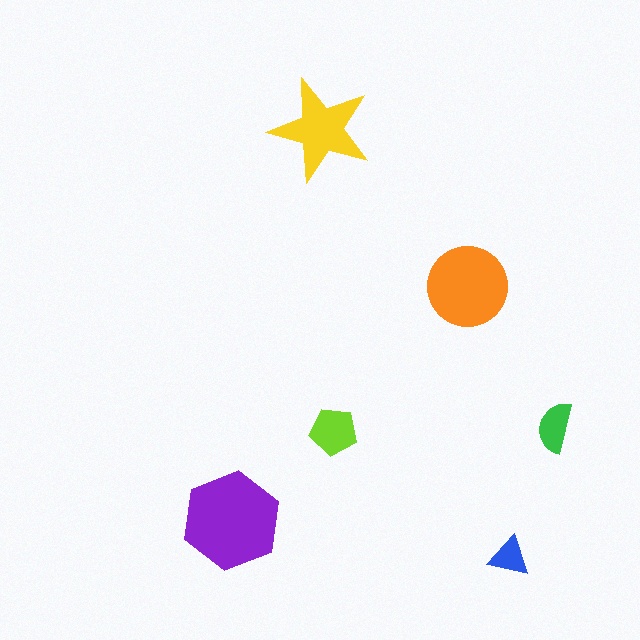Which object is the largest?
The purple hexagon.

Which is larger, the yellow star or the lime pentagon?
The yellow star.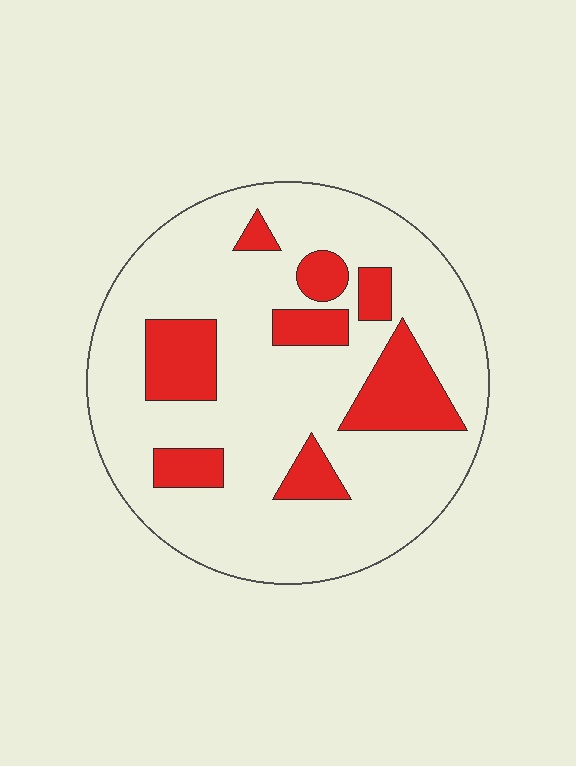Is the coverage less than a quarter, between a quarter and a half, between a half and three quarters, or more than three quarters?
Less than a quarter.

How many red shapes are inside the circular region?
8.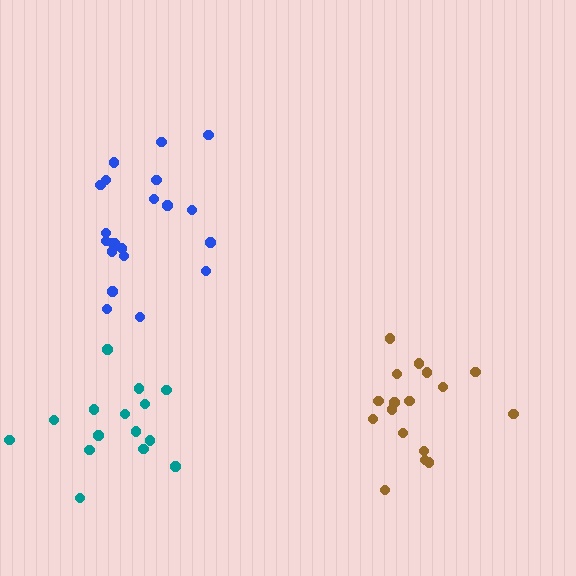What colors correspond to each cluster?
The clusters are colored: brown, blue, teal.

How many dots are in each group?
Group 1: 17 dots, Group 2: 21 dots, Group 3: 15 dots (53 total).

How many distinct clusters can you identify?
There are 3 distinct clusters.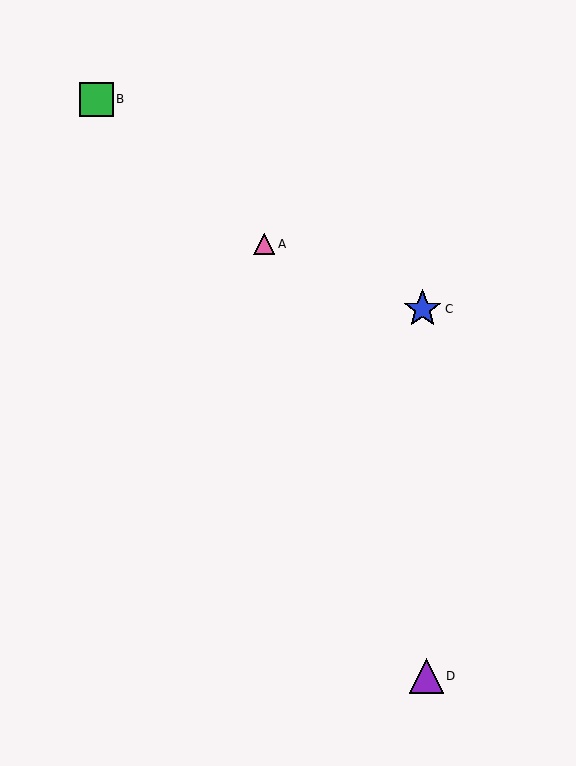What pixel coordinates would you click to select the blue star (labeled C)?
Click at (422, 309) to select the blue star C.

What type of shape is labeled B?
Shape B is a green square.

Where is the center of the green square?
The center of the green square is at (96, 99).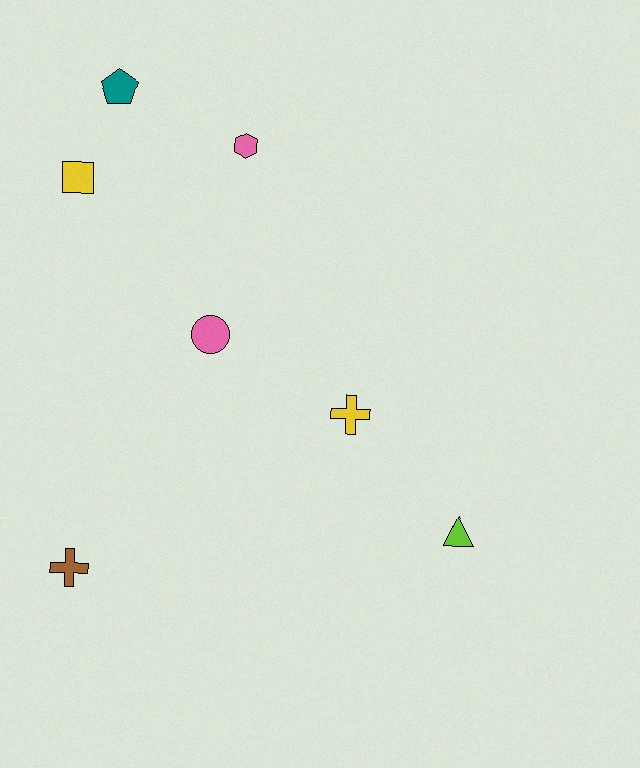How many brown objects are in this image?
There is 1 brown object.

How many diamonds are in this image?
There are no diamonds.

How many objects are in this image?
There are 7 objects.